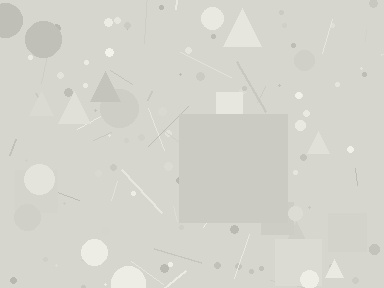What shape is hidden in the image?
A square is hidden in the image.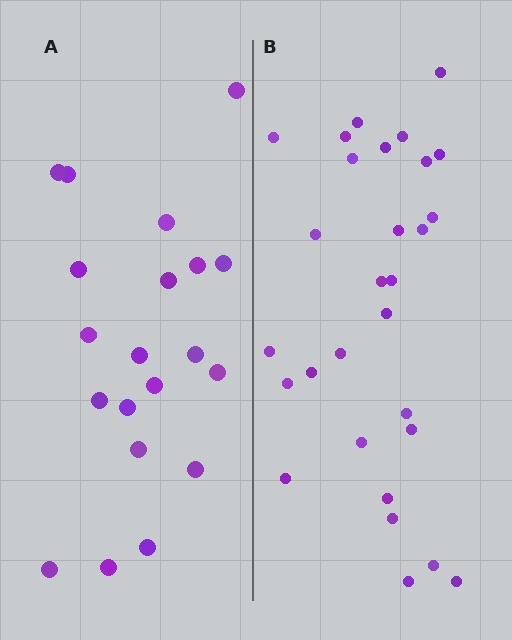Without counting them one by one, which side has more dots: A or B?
Region B (the right region) has more dots.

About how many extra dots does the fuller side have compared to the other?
Region B has roughly 8 or so more dots than region A.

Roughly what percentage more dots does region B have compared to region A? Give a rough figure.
About 45% more.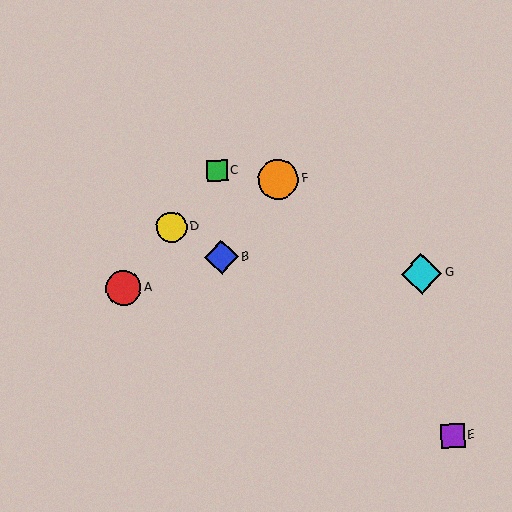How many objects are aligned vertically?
2 objects (B, C) are aligned vertically.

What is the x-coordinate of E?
Object E is at x≈453.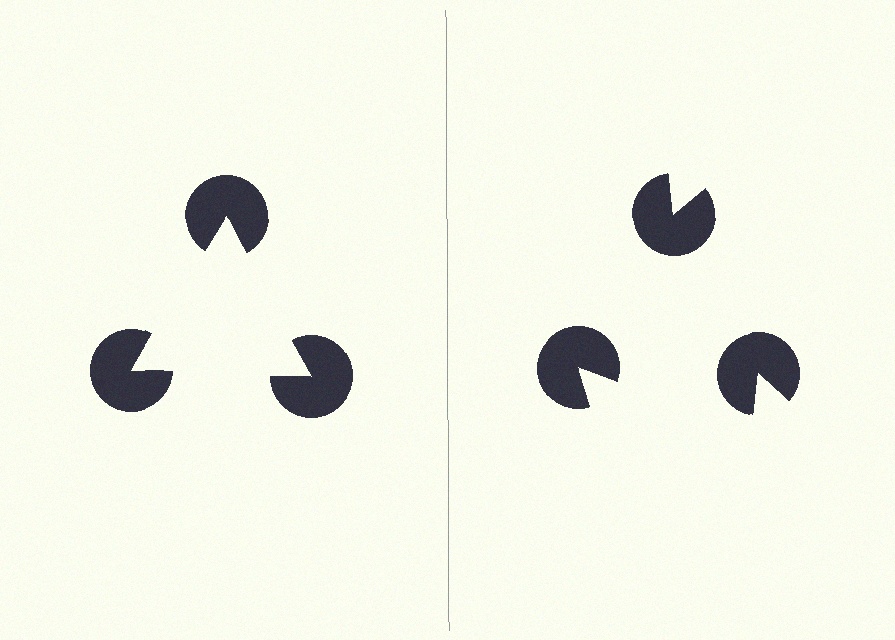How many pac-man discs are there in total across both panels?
6 — 3 on each side.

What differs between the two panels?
The pac-man discs are positioned identically on both sides; only the wedge orientations differ. On the left they align to a triangle; on the right they are misaligned.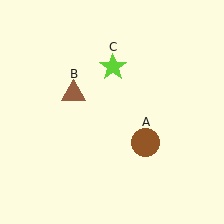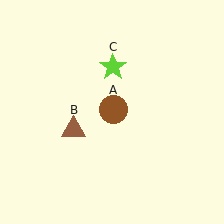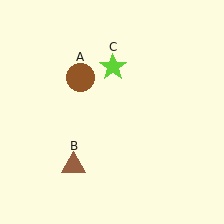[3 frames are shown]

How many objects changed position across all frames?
2 objects changed position: brown circle (object A), brown triangle (object B).